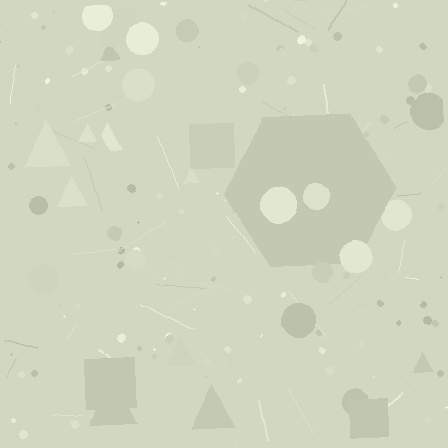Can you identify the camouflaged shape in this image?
The camouflaged shape is a hexagon.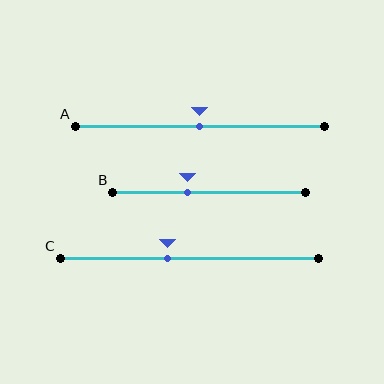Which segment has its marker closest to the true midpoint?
Segment A has its marker closest to the true midpoint.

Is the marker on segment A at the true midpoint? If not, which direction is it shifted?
Yes, the marker on segment A is at the true midpoint.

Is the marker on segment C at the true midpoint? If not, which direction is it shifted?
No, the marker on segment C is shifted to the left by about 8% of the segment length.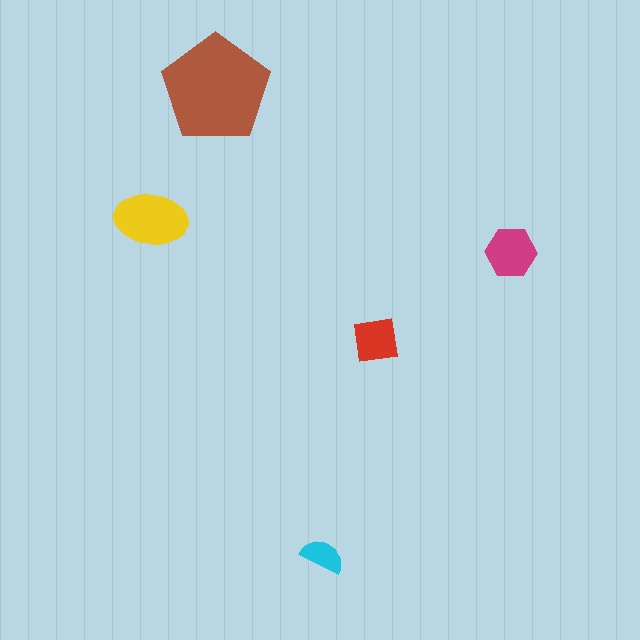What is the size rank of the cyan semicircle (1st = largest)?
5th.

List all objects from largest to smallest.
The brown pentagon, the yellow ellipse, the magenta hexagon, the red square, the cyan semicircle.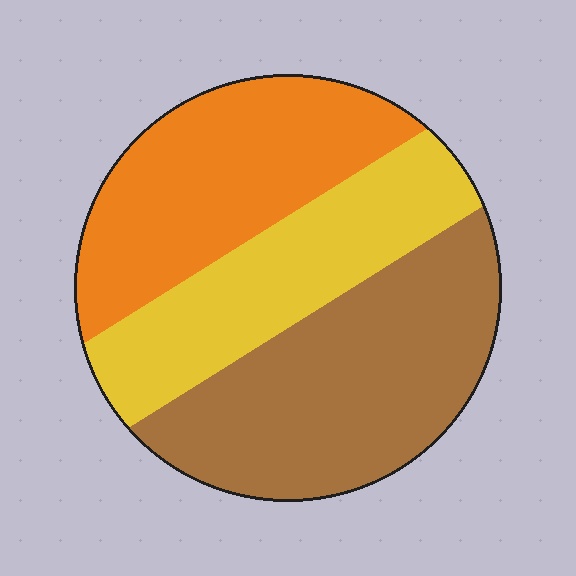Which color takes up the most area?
Brown, at roughly 40%.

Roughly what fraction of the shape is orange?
Orange covers 32% of the shape.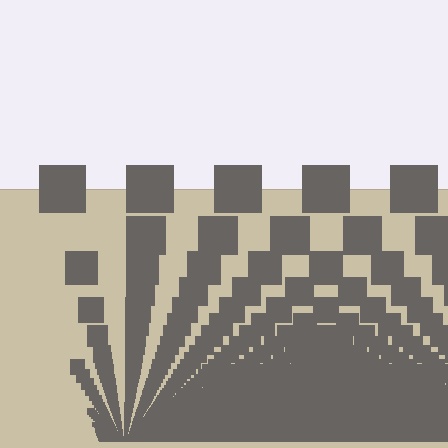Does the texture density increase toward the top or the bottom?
Density increases toward the bottom.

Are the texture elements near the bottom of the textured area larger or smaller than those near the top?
Smaller. The gradient is inverted — elements near the bottom are smaller and denser.